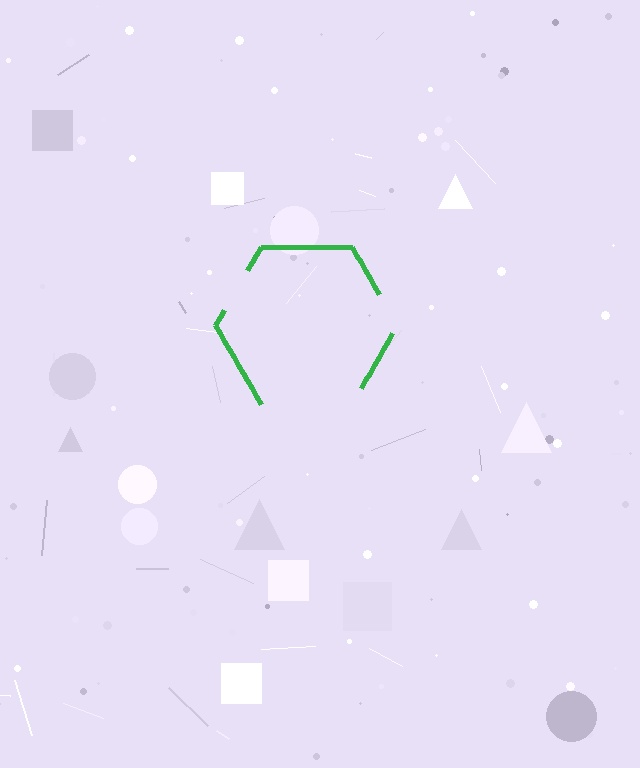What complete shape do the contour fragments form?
The contour fragments form a hexagon.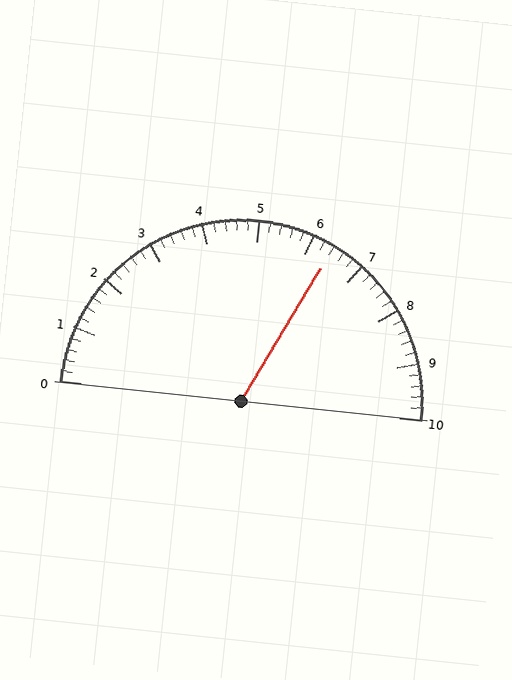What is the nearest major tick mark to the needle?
The nearest major tick mark is 6.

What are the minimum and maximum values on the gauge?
The gauge ranges from 0 to 10.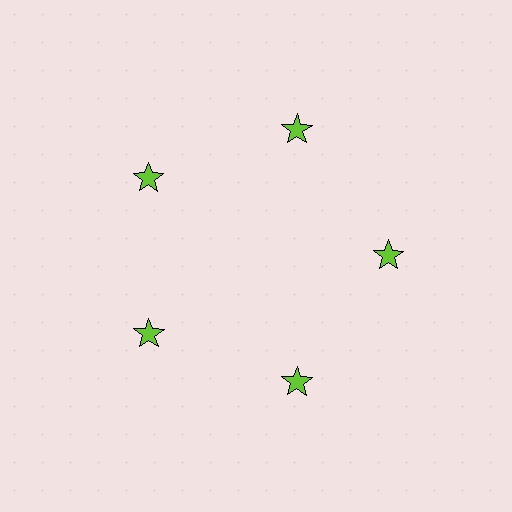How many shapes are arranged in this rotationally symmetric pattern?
There are 5 shapes, arranged in 5 groups of 1.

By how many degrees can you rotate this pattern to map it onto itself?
The pattern maps onto itself every 72 degrees of rotation.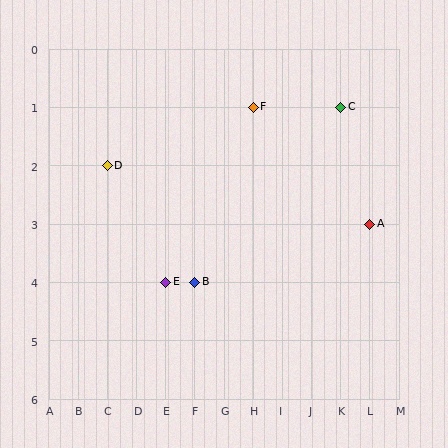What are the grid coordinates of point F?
Point F is at grid coordinates (H, 1).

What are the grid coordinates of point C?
Point C is at grid coordinates (K, 1).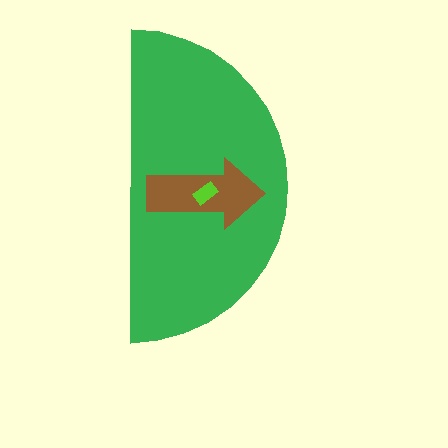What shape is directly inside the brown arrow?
The lime rectangle.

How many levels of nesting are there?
3.